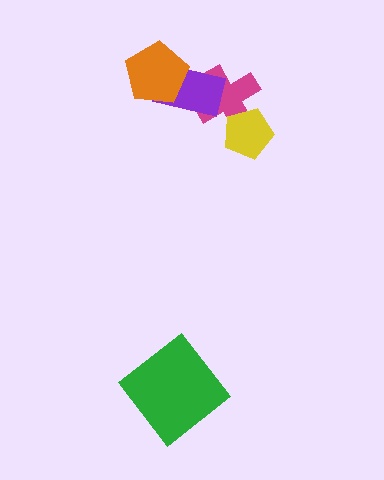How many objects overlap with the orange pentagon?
1 object overlaps with the orange pentagon.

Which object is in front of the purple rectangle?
The orange pentagon is in front of the purple rectangle.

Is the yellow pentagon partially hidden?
No, no other shape covers it.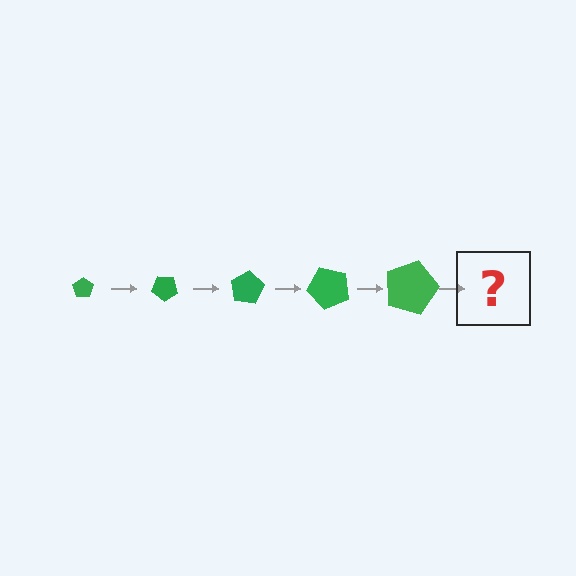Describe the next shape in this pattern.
It should be a pentagon, larger than the previous one and rotated 200 degrees from the start.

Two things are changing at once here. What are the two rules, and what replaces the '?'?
The two rules are that the pentagon grows larger each step and it rotates 40 degrees each step. The '?' should be a pentagon, larger than the previous one and rotated 200 degrees from the start.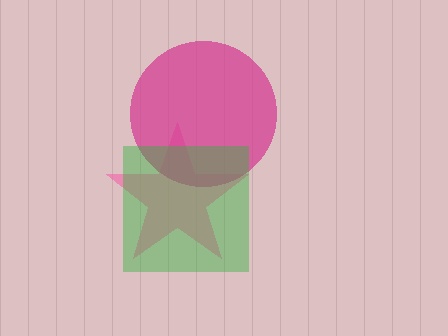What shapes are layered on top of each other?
The layered shapes are: a pink star, a magenta circle, a green square.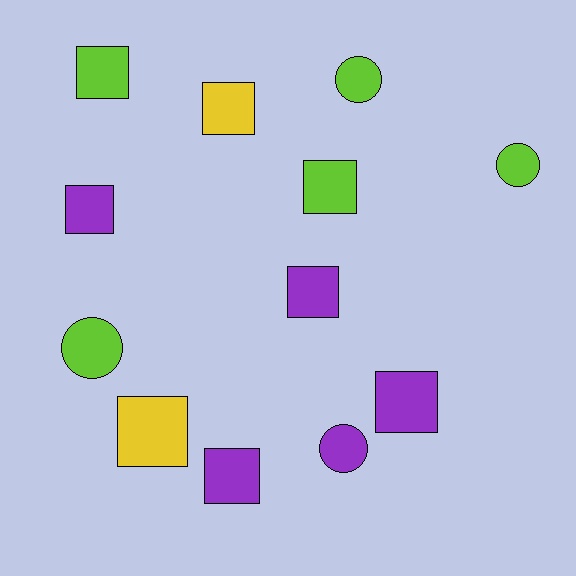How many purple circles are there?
There is 1 purple circle.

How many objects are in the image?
There are 12 objects.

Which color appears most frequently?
Lime, with 5 objects.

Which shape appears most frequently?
Square, with 8 objects.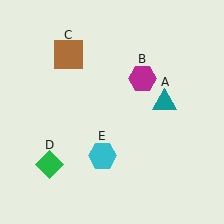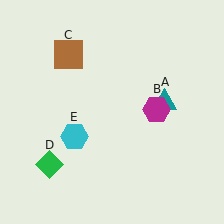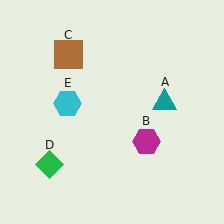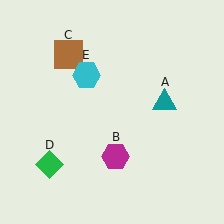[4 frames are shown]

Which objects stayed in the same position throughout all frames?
Teal triangle (object A) and brown square (object C) and green diamond (object D) remained stationary.